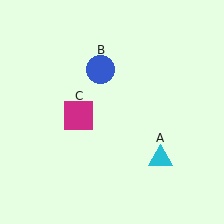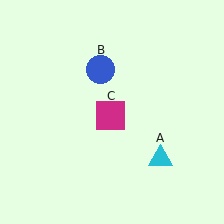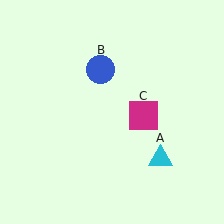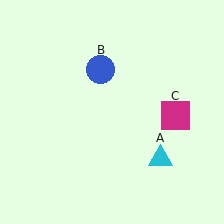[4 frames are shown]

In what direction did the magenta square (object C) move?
The magenta square (object C) moved right.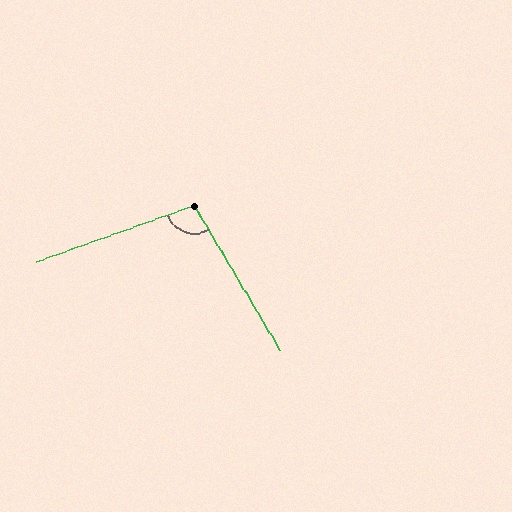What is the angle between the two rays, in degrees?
Approximately 101 degrees.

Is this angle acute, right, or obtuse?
It is obtuse.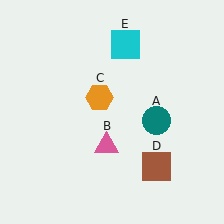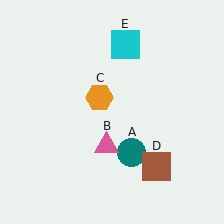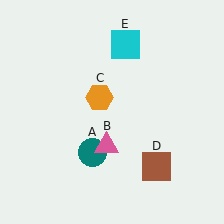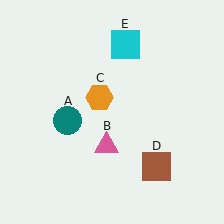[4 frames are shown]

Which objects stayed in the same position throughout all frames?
Pink triangle (object B) and orange hexagon (object C) and brown square (object D) and cyan square (object E) remained stationary.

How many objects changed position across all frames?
1 object changed position: teal circle (object A).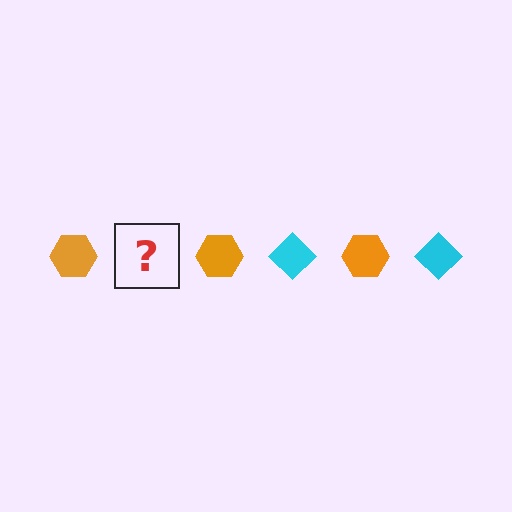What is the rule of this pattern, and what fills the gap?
The rule is that the pattern alternates between orange hexagon and cyan diamond. The gap should be filled with a cyan diamond.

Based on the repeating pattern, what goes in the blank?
The blank should be a cyan diamond.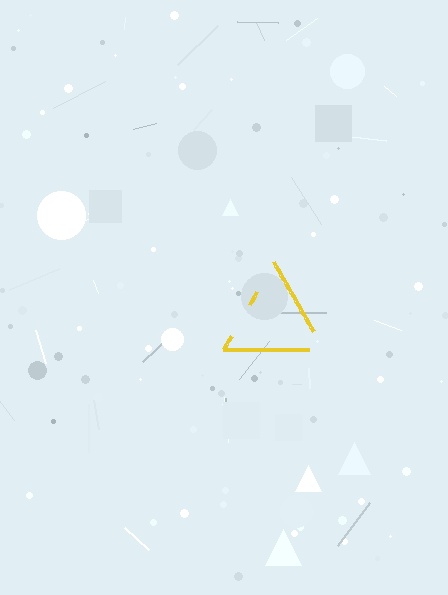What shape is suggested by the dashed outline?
The dashed outline suggests a triangle.